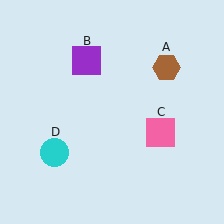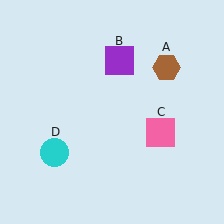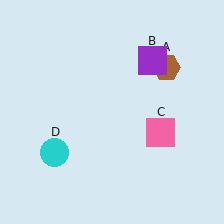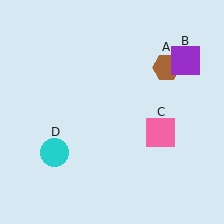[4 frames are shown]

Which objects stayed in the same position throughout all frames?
Brown hexagon (object A) and pink square (object C) and cyan circle (object D) remained stationary.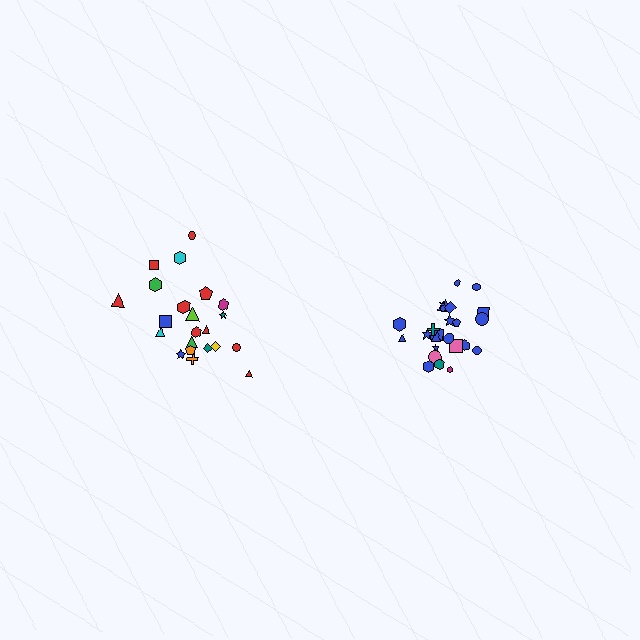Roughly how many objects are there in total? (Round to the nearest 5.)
Roughly 45 objects in total.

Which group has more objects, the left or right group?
The right group.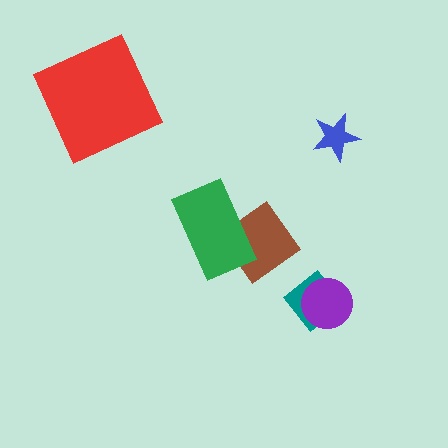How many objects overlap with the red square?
0 objects overlap with the red square.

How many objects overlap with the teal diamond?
1 object overlaps with the teal diamond.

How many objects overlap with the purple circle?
1 object overlaps with the purple circle.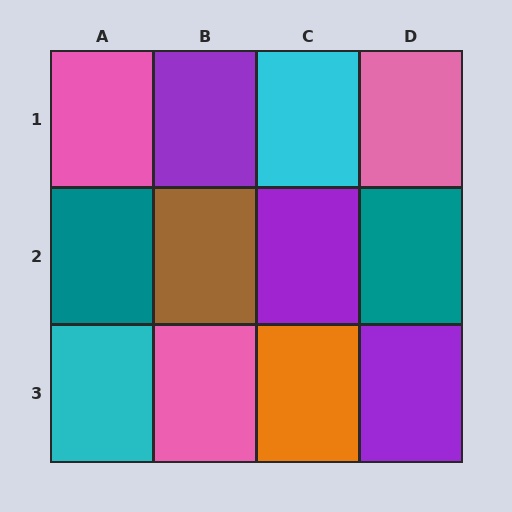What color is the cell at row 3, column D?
Purple.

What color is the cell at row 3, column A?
Cyan.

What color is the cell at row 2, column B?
Brown.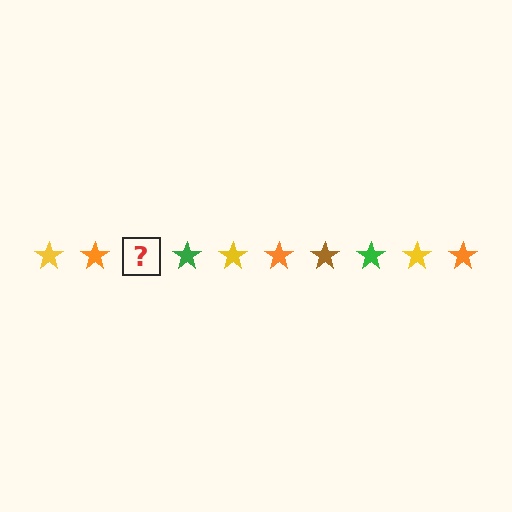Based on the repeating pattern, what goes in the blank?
The blank should be a brown star.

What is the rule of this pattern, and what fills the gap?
The rule is that the pattern cycles through yellow, orange, brown, green stars. The gap should be filled with a brown star.